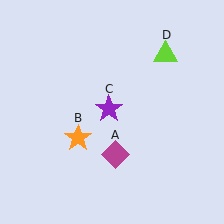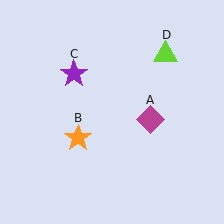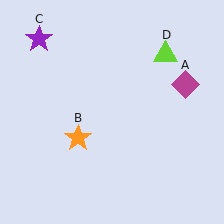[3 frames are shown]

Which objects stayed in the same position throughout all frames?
Orange star (object B) and lime triangle (object D) remained stationary.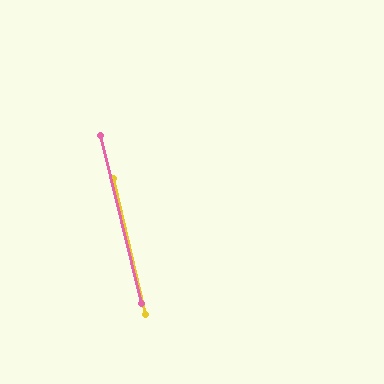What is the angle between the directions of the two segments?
Approximately 1 degree.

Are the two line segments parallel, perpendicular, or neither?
Parallel — their directions differ by only 0.7°.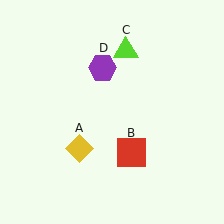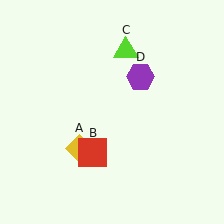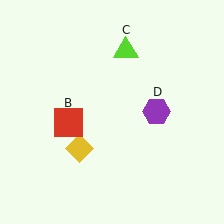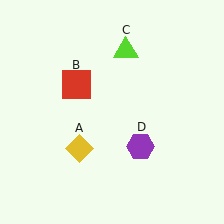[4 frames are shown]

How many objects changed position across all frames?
2 objects changed position: red square (object B), purple hexagon (object D).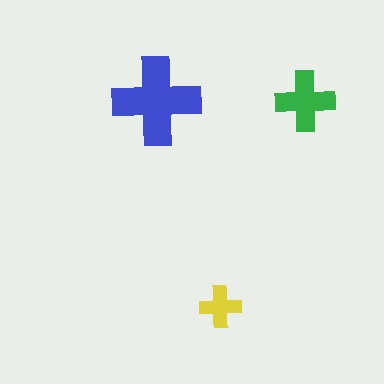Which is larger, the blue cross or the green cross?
The blue one.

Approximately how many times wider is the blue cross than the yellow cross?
About 2 times wider.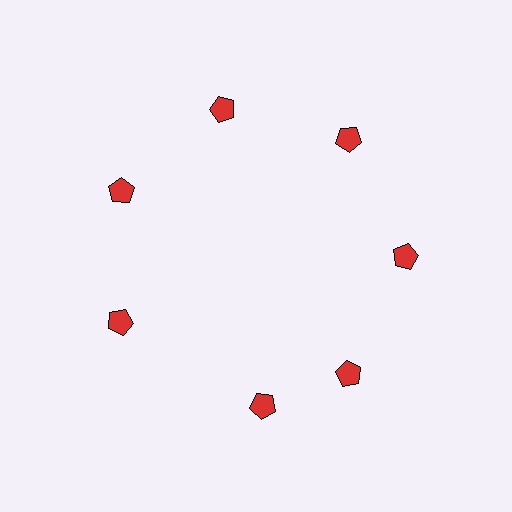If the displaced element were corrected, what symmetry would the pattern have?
It would have 7-fold rotational symmetry — the pattern would map onto itself every 51 degrees.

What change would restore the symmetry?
The symmetry would be restored by rotating it back into even spacing with its neighbors so that all 7 pentagons sit at equal angles and equal distance from the center.